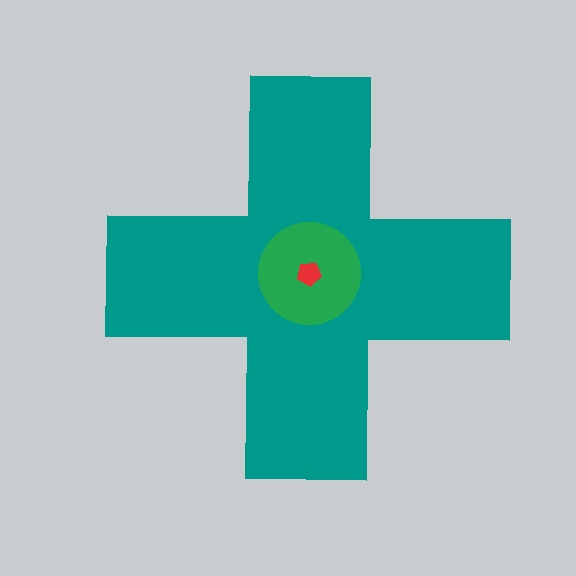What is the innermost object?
The red pentagon.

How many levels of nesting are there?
3.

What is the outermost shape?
The teal cross.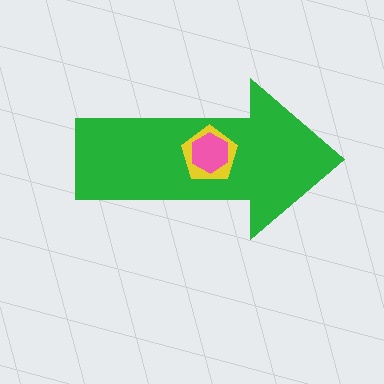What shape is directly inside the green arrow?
The yellow pentagon.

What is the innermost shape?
The pink hexagon.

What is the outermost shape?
The green arrow.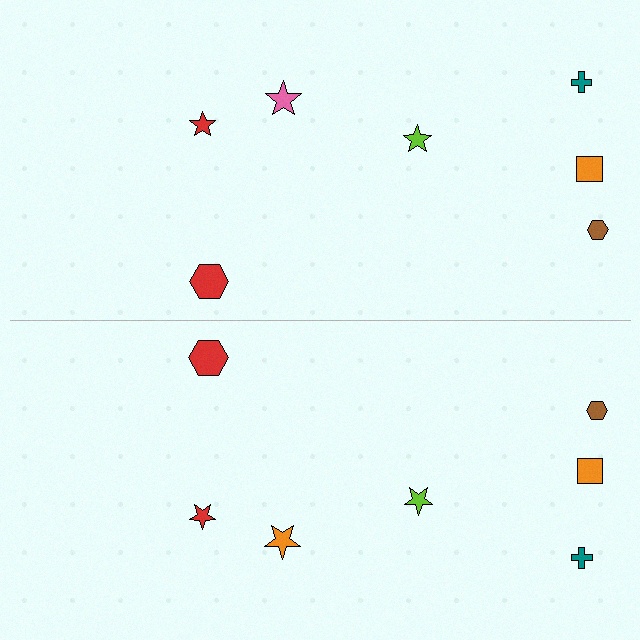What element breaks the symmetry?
The orange star on the bottom side breaks the symmetry — its mirror counterpart is pink.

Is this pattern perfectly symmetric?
No, the pattern is not perfectly symmetric. The orange star on the bottom side breaks the symmetry — its mirror counterpart is pink.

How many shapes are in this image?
There are 14 shapes in this image.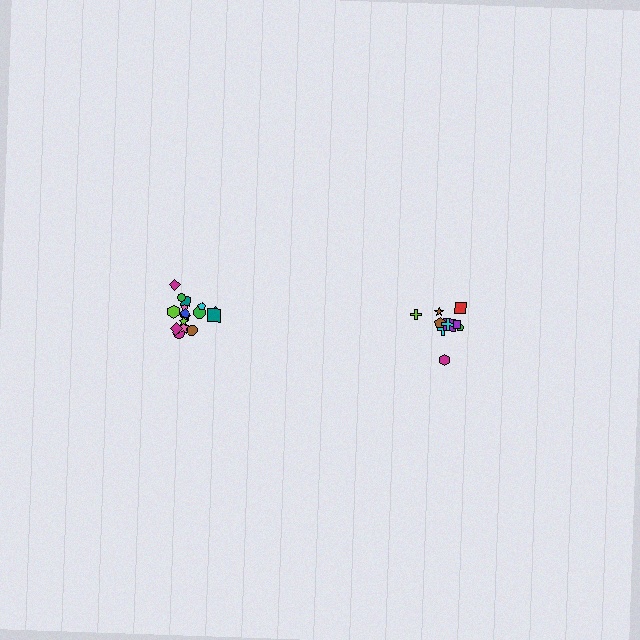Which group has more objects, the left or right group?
The left group.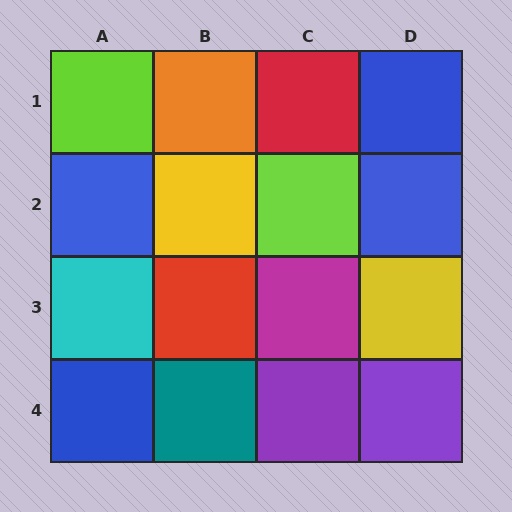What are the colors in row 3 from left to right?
Cyan, red, magenta, yellow.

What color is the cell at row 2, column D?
Blue.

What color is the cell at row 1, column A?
Lime.